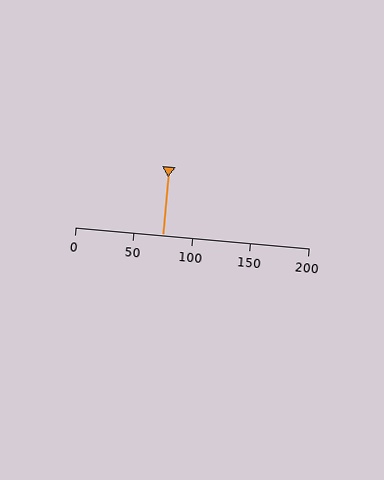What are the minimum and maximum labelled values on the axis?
The axis runs from 0 to 200.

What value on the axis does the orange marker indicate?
The marker indicates approximately 75.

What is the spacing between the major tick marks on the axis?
The major ticks are spaced 50 apart.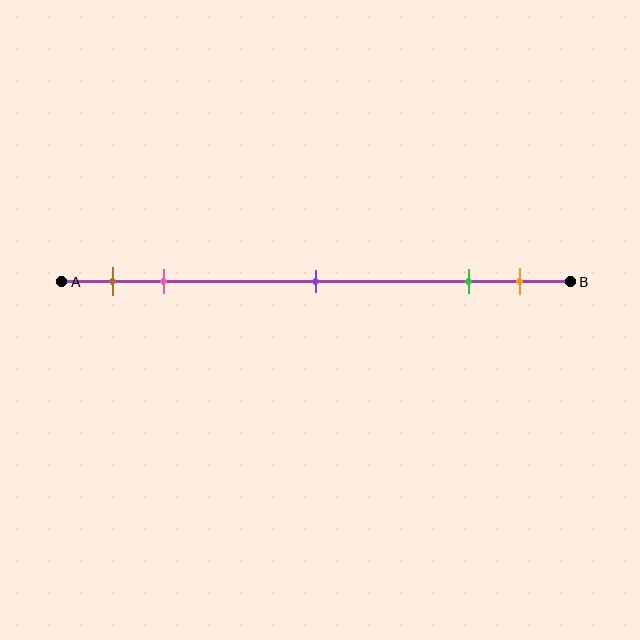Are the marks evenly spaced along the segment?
No, the marks are not evenly spaced.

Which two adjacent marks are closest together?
The green and orange marks are the closest adjacent pair.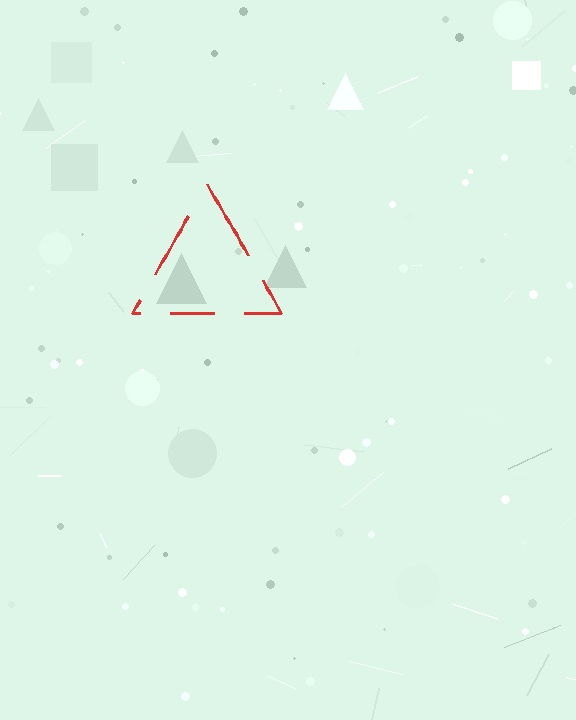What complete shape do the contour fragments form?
The contour fragments form a triangle.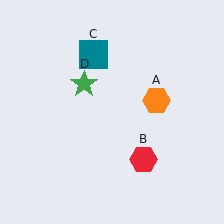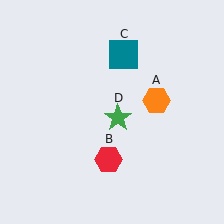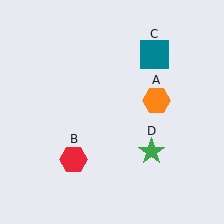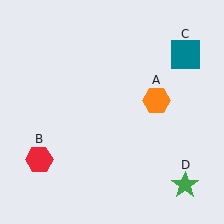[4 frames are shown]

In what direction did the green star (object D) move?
The green star (object D) moved down and to the right.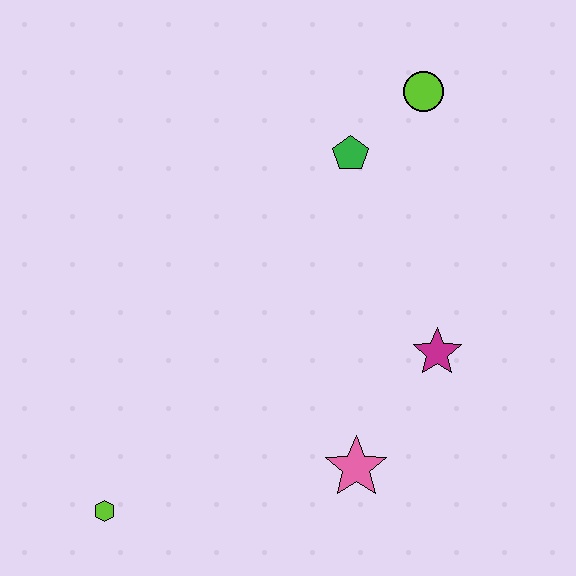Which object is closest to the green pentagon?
The lime circle is closest to the green pentagon.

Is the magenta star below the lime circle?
Yes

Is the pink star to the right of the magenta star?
No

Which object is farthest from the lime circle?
The lime hexagon is farthest from the lime circle.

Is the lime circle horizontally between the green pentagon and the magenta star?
Yes